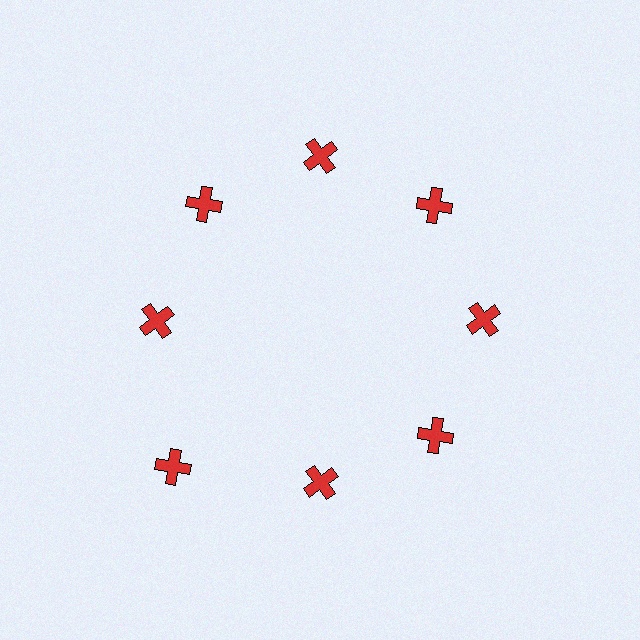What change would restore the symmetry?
The symmetry would be restored by moving it inward, back onto the ring so that all 8 crosses sit at equal angles and equal distance from the center.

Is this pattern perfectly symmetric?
No. The 8 red crosses are arranged in a ring, but one element near the 8 o'clock position is pushed outward from the center, breaking the 8-fold rotational symmetry.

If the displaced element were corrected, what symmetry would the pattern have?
It would have 8-fold rotational symmetry — the pattern would map onto itself every 45 degrees.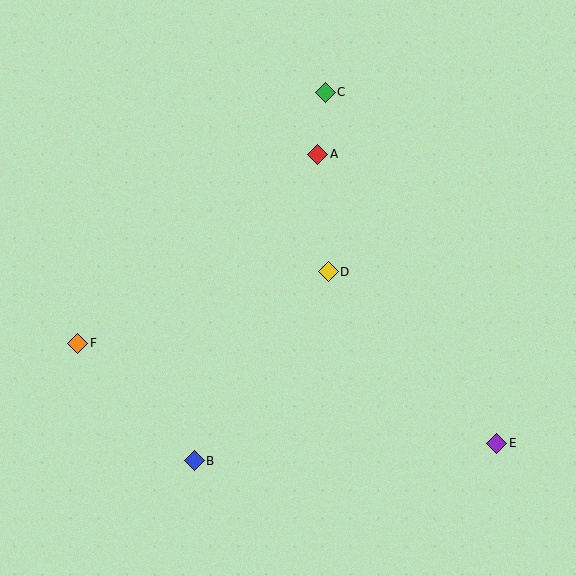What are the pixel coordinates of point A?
Point A is at (318, 154).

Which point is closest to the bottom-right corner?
Point E is closest to the bottom-right corner.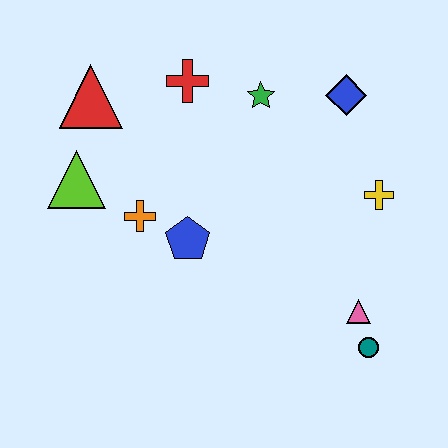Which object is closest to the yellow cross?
The blue diamond is closest to the yellow cross.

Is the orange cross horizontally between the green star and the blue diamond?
No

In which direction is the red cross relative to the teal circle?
The red cross is above the teal circle.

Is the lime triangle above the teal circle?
Yes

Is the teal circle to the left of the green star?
No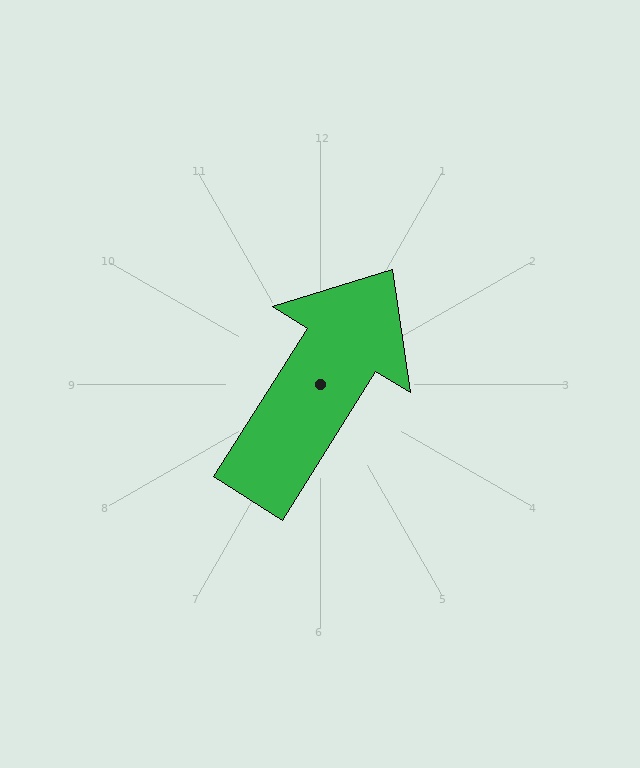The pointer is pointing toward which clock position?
Roughly 1 o'clock.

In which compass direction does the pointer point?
Northeast.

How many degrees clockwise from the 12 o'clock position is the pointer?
Approximately 32 degrees.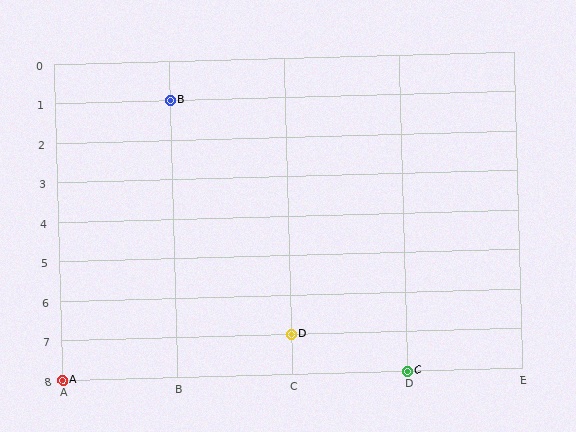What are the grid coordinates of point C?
Point C is at grid coordinates (D, 8).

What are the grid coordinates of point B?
Point B is at grid coordinates (B, 1).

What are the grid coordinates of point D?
Point D is at grid coordinates (C, 7).